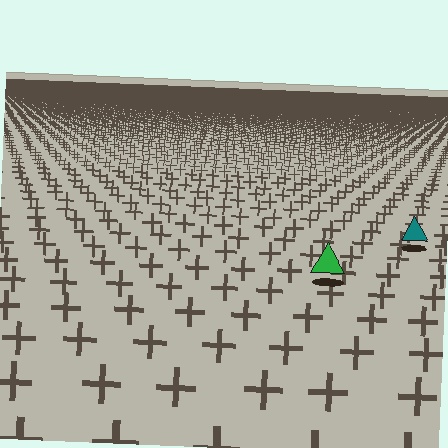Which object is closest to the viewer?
The green triangle is closest. The texture marks near it are larger and more spread out.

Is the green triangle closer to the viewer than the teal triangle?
Yes. The green triangle is closer — you can tell from the texture gradient: the ground texture is coarser near it.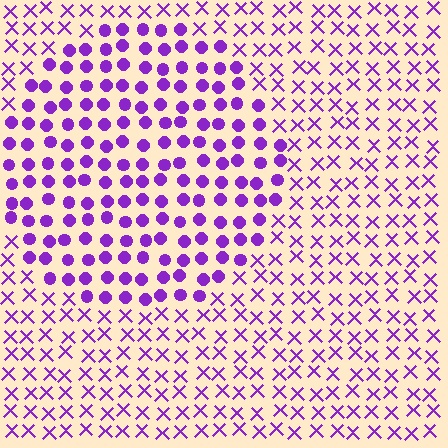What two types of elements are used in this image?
The image uses circles inside the circle region and X marks outside it.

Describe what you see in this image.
The image is filled with small purple elements arranged in a uniform grid. A circle-shaped region contains circles, while the surrounding area contains X marks. The boundary is defined purely by the change in element shape.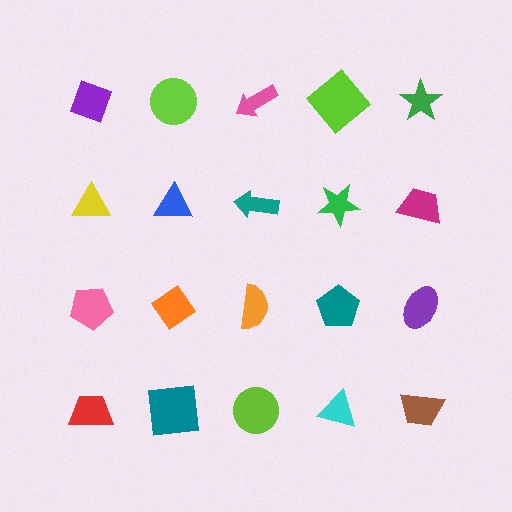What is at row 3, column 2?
An orange diamond.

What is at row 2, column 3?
A teal arrow.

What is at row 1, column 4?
A lime diamond.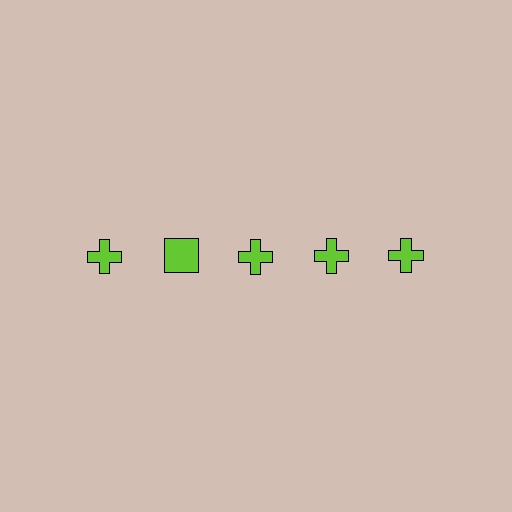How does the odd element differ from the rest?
It has a different shape: square instead of cross.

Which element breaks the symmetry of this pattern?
The lime square in the top row, second from left column breaks the symmetry. All other shapes are lime crosses.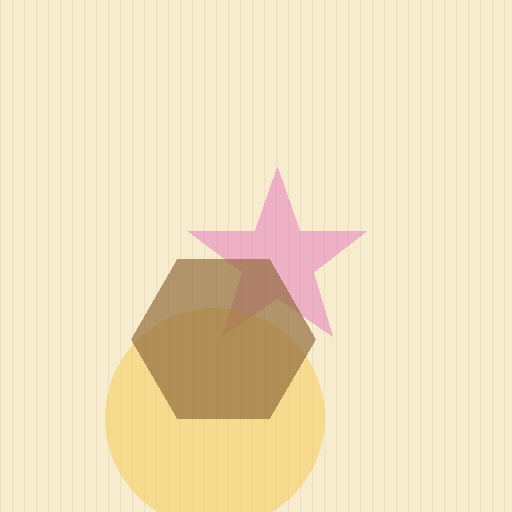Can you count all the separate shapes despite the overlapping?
Yes, there are 3 separate shapes.